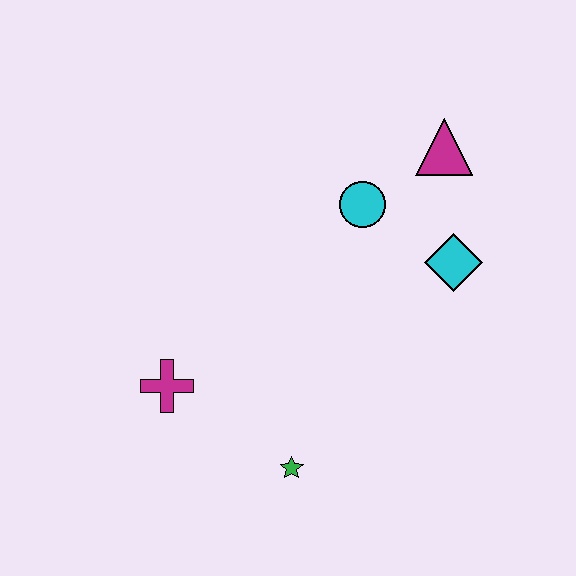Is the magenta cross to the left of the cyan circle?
Yes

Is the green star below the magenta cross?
Yes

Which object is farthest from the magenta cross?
The magenta triangle is farthest from the magenta cross.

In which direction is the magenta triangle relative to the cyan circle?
The magenta triangle is to the right of the cyan circle.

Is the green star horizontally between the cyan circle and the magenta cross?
Yes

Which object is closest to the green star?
The magenta cross is closest to the green star.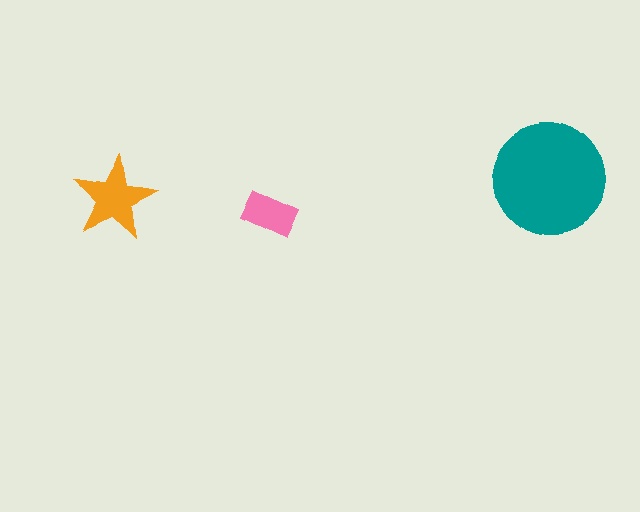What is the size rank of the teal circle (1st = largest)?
1st.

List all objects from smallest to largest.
The pink rectangle, the orange star, the teal circle.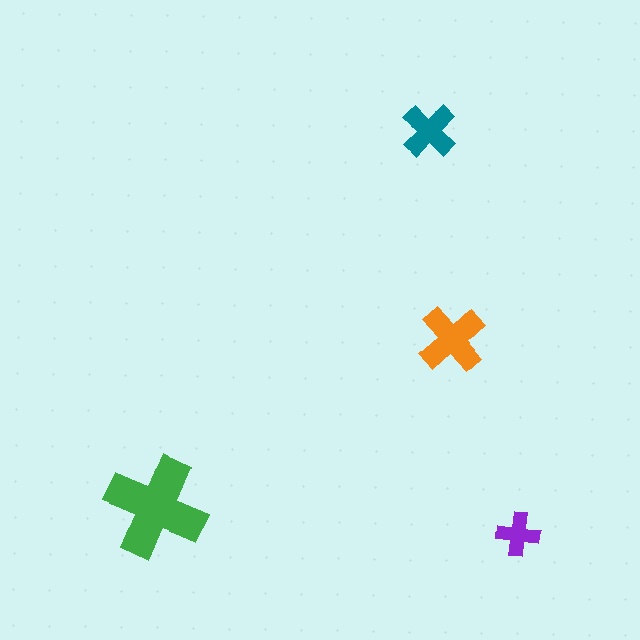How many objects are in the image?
There are 4 objects in the image.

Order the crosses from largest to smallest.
the green one, the orange one, the teal one, the purple one.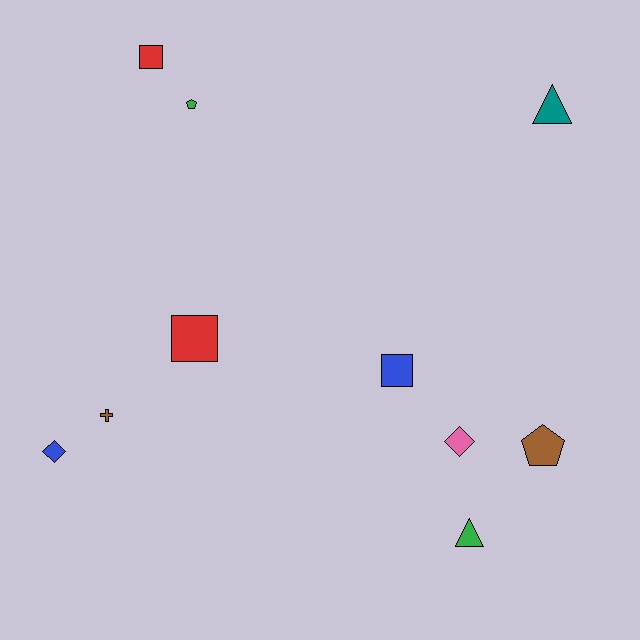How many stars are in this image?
There are no stars.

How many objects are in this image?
There are 10 objects.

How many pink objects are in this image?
There is 1 pink object.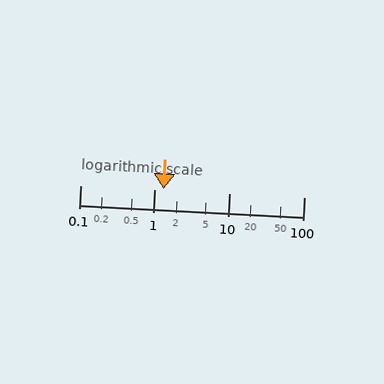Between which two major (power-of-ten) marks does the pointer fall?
The pointer is between 1 and 10.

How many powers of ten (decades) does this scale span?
The scale spans 3 decades, from 0.1 to 100.